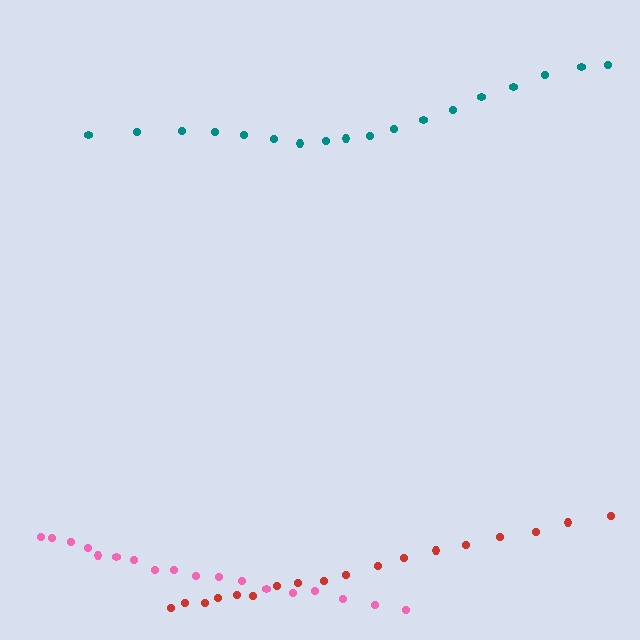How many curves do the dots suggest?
There are 3 distinct paths.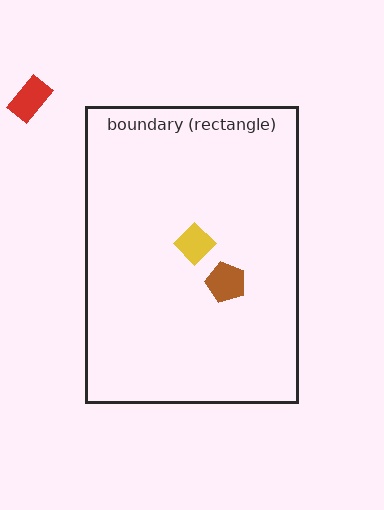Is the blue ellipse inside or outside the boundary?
Outside.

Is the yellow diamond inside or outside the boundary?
Inside.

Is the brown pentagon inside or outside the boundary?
Inside.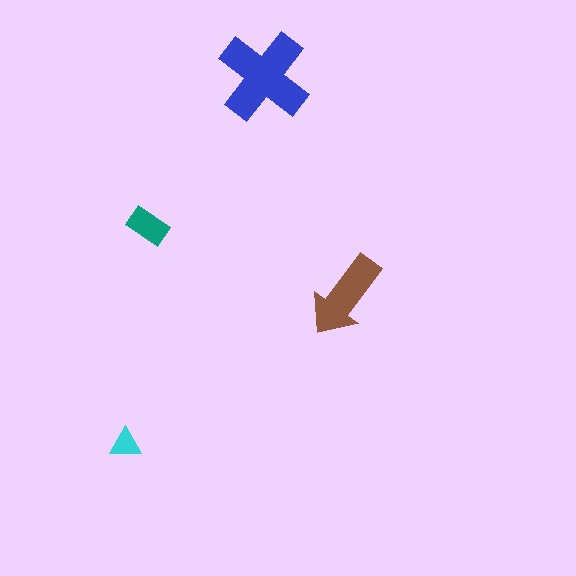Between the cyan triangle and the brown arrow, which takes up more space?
The brown arrow.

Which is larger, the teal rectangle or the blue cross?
The blue cross.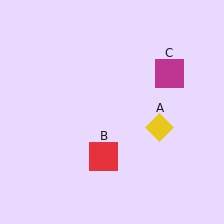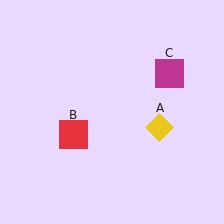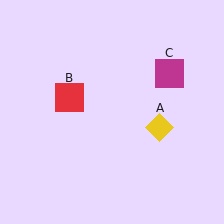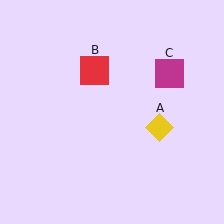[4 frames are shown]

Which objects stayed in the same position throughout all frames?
Yellow diamond (object A) and magenta square (object C) remained stationary.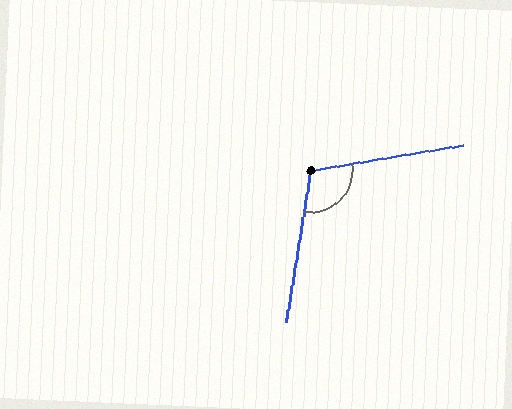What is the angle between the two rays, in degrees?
Approximately 108 degrees.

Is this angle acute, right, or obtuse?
It is obtuse.